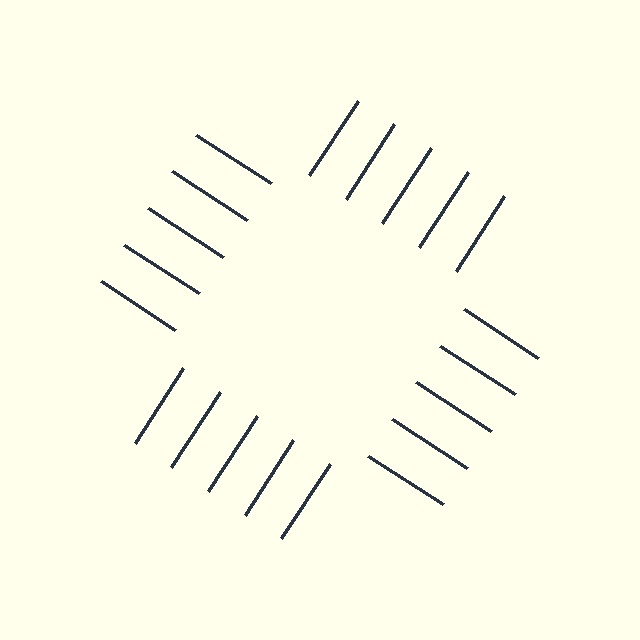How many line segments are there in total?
20 — 5 along each of the 4 edges.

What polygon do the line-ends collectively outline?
An illusory square — the line segments terminate on its edges but no continuous stroke is drawn.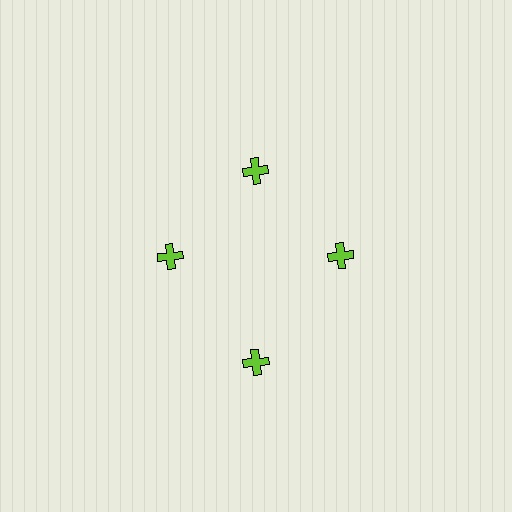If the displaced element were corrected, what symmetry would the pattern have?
It would have 4-fold rotational symmetry — the pattern would map onto itself every 90 degrees.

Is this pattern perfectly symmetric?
No. The 4 lime crosses are arranged in a ring, but one element near the 6 o'clock position is pushed outward from the center, breaking the 4-fold rotational symmetry.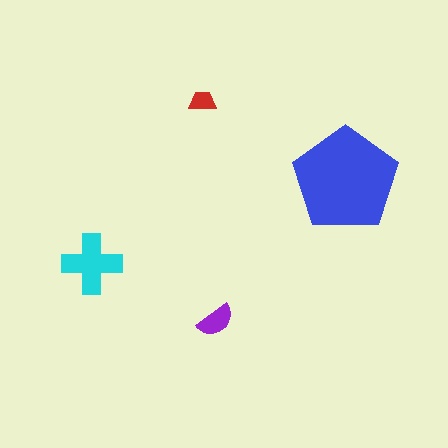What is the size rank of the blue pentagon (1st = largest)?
1st.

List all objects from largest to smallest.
The blue pentagon, the cyan cross, the purple semicircle, the red trapezoid.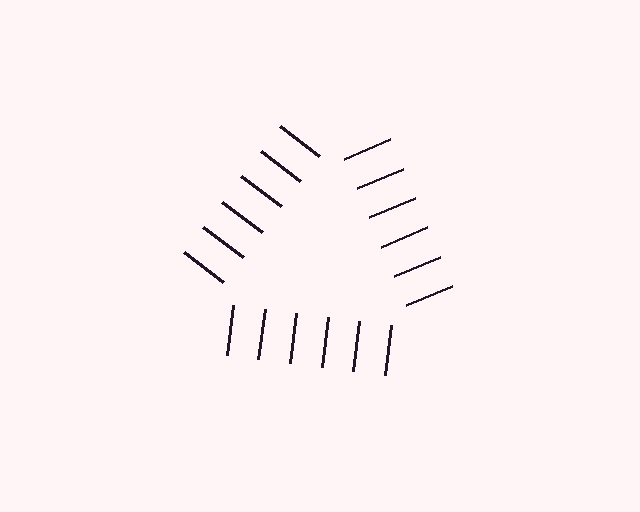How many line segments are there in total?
18 — 6 along each of the 3 edges.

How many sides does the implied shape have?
3 sides — the line-ends trace a triangle.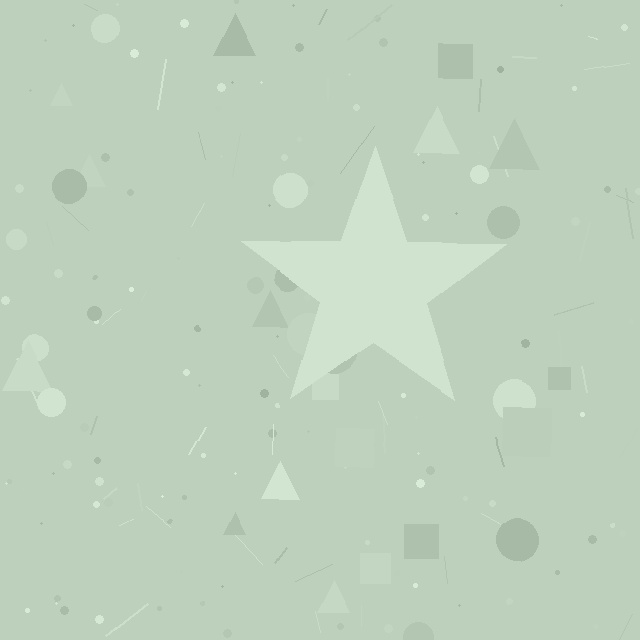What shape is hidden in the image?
A star is hidden in the image.